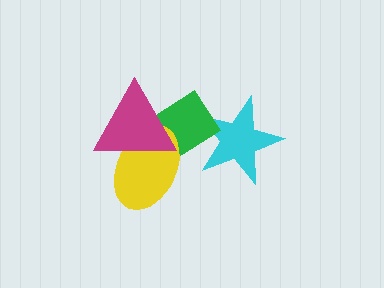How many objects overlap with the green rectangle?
3 objects overlap with the green rectangle.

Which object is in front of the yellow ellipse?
The magenta triangle is in front of the yellow ellipse.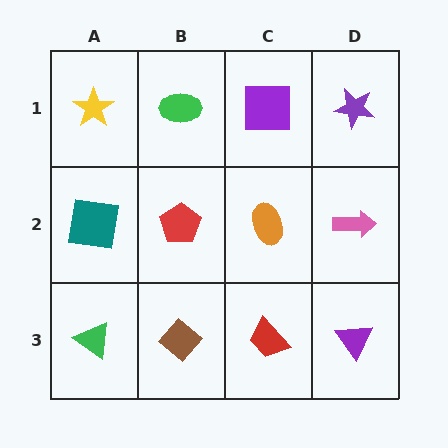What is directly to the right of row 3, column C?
A purple triangle.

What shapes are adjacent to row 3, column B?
A red pentagon (row 2, column B), a green triangle (row 3, column A), a red trapezoid (row 3, column C).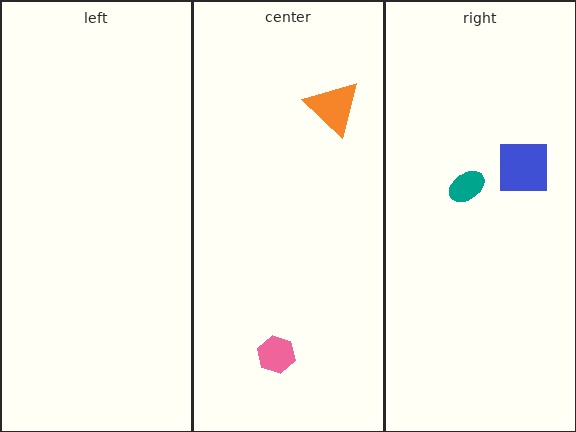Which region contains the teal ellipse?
The right region.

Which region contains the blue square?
The right region.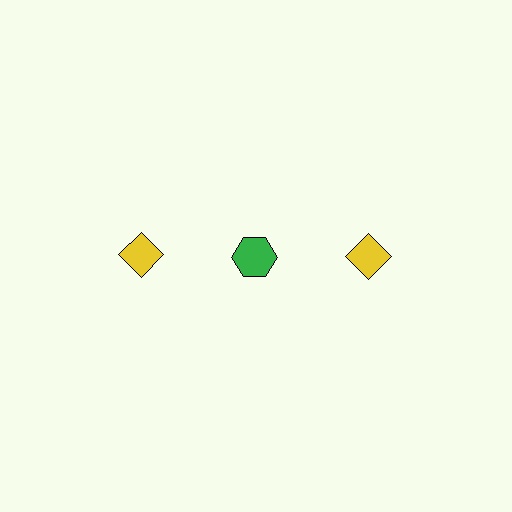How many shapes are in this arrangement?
There are 3 shapes arranged in a grid pattern.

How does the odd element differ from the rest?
It differs in both color (green instead of yellow) and shape (hexagon instead of diamond).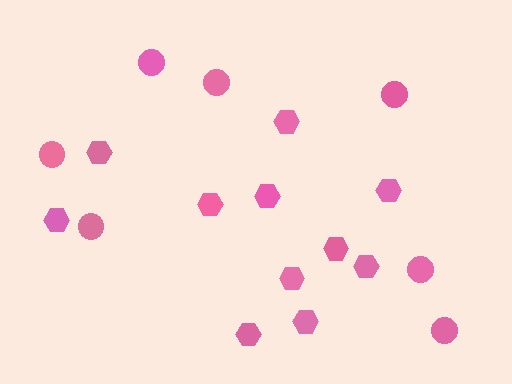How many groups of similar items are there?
There are 2 groups: one group of circles (7) and one group of hexagons (11).